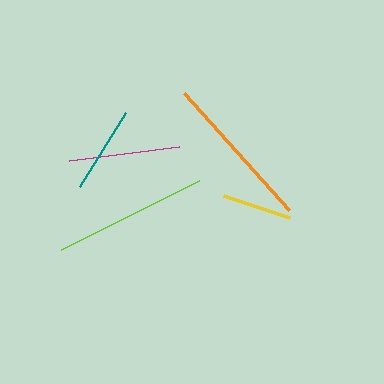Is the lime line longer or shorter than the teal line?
The lime line is longer than the teal line.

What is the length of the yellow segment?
The yellow segment is approximately 70 pixels long.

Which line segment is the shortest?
The yellow line is the shortest at approximately 70 pixels.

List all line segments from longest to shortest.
From longest to shortest: orange, lime, magenta, teal, yellow.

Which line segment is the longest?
The orange line is the longest at approximately 157 pixels.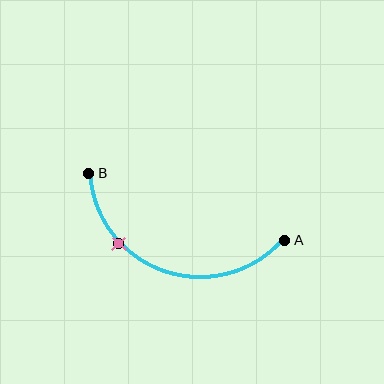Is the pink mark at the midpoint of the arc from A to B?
No. The pink mark lies on the arc but is closer to endpoint B. The arc midpoint would be at the point on the curve equidistant along the arc from both A and B.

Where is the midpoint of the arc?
The arc midpoint is the point on the curve farthest from the straight line joining A and B. It sits below that line.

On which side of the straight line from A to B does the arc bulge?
The arc bulges below the straight line connecting A and B.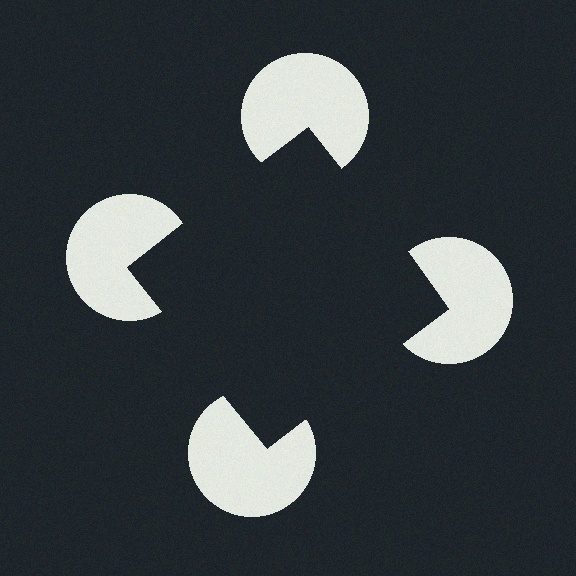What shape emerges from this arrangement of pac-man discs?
An illusory square — its edges are inferred from the aligned wedge cuts in the pac-man discs, not physically drawn.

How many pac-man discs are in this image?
There are 4 — one at each vertex of the illusory square.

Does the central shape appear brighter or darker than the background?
It typically appears slightly darker than the background, even though no actual brightness change is drawn.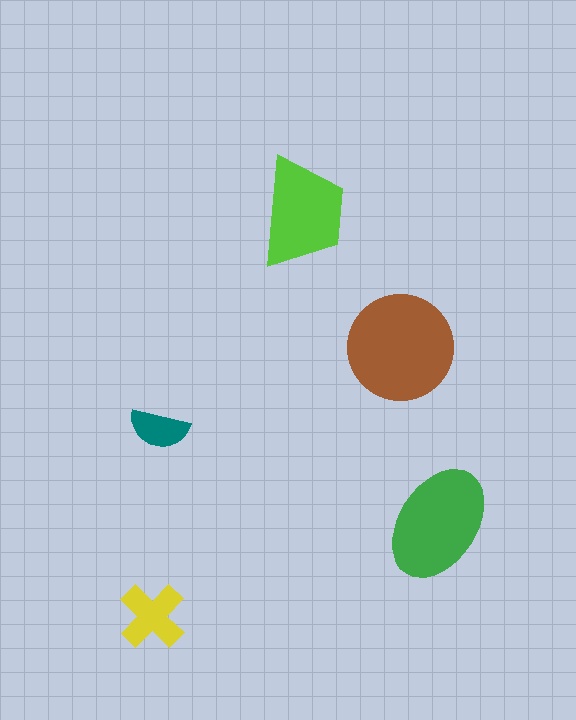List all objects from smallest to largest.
The teal semicircle, the yellow cross, the lime trapezoid, the green ellipse, the brown circle.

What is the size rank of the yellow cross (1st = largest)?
4th.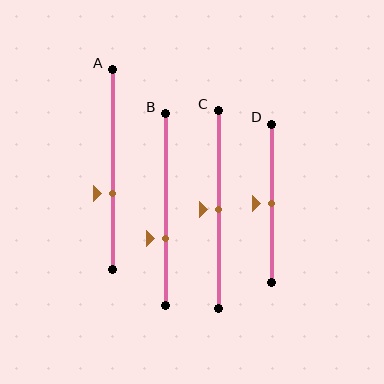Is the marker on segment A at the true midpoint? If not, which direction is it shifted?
No, the marker on segment A is shifted downward by about 12% of the segment length.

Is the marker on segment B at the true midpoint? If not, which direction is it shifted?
No, the marker on segment B is shifted downward by about 15% of the segment length.